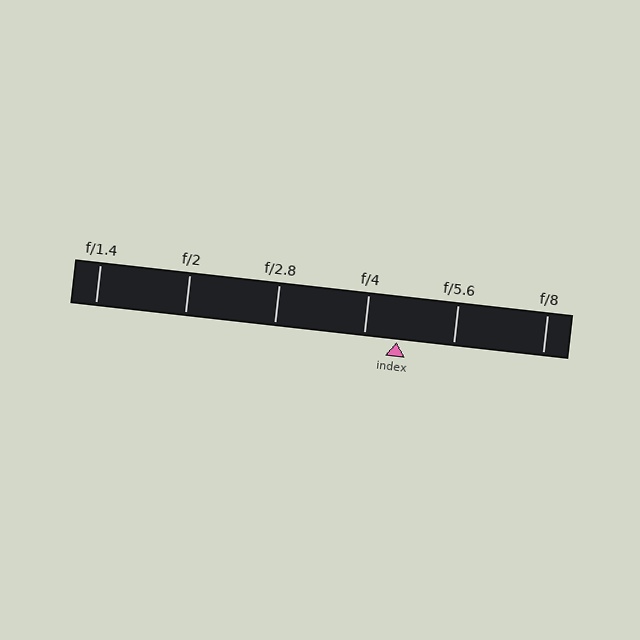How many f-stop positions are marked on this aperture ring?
There are 6 f-stop positions marked.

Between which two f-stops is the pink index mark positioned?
The index mark is between f/4 and f/5.6.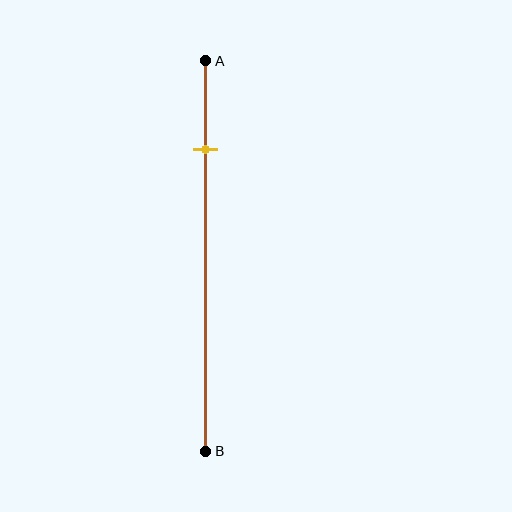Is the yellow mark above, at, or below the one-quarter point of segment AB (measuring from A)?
The yellow mark is approximately at the one-quarter point of segment AB.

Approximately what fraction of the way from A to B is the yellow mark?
The yellow mark is approximately 25% of the way from A to B.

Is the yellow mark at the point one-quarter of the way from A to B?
Yes, the mark is approximately at the one-quarter point.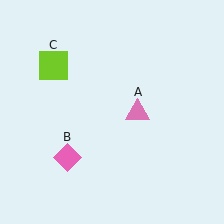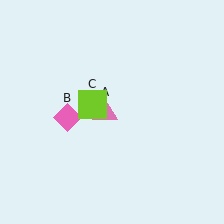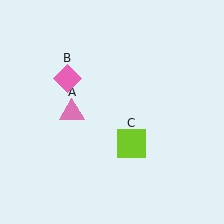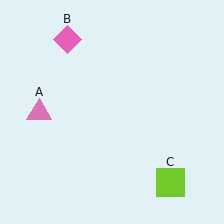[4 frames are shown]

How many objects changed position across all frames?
3 objects changed position: pink triangle (object A), pink diamond (object B), lime square (object C).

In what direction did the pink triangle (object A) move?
The pink triangle (object A) moved left.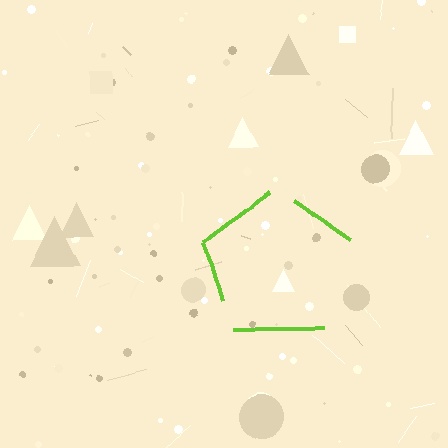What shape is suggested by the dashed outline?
The dashed outline suggests a pentagon.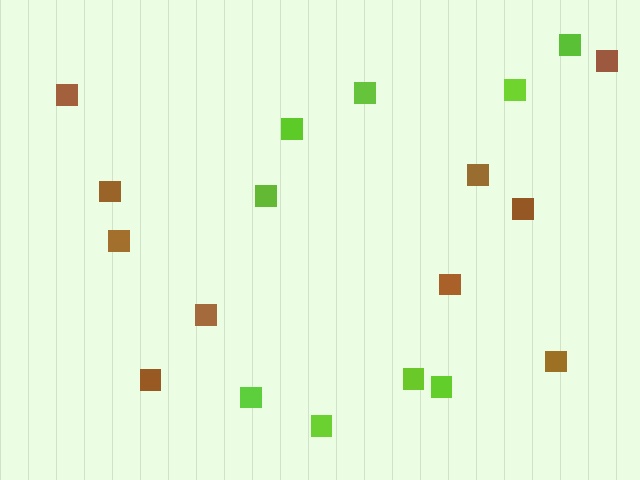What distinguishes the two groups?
There are 2 groups: one group of lime squares (9) and one group of brown squares (10).